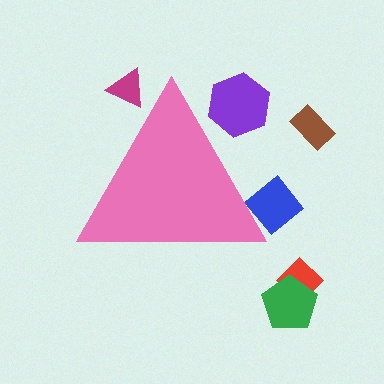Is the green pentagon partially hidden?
No, the green pentagon is fully visible.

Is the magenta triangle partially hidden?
Yes, the magenta triangle is partially hidden behind the pink triangle.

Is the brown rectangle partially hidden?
No, the brown rectangle is fully visible.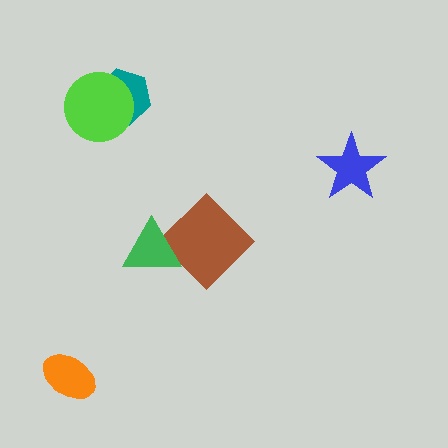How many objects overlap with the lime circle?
1 object overlaps with the lime circle.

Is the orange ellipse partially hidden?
No, no other shape covers it.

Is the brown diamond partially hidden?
Yes, it is partially covered by another shape.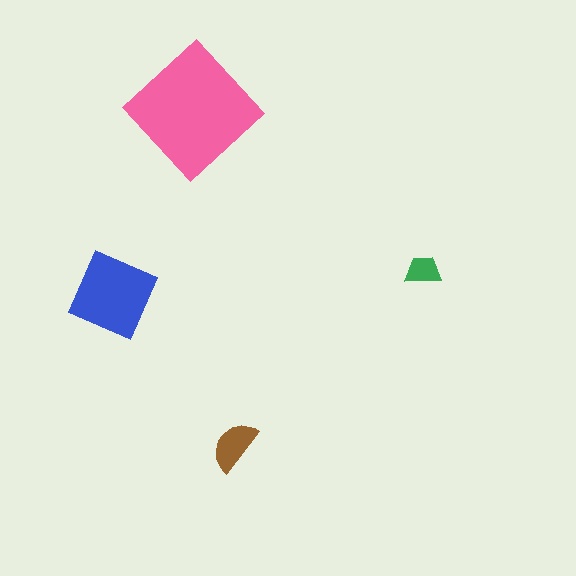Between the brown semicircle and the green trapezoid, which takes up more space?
The brown semicircle.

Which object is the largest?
The pink diamond.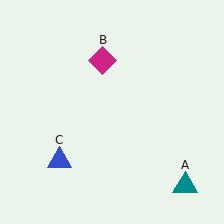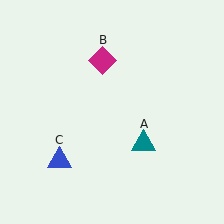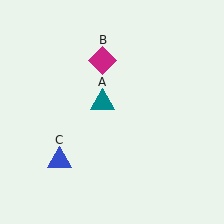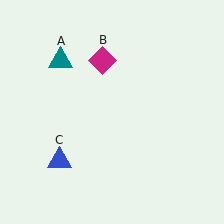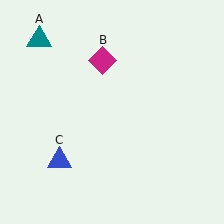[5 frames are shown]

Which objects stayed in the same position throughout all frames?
Magenta diamond (object B) and blue triangle (object C) remained stationary.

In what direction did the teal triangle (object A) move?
The teal triangle (object A) moved up and to the left.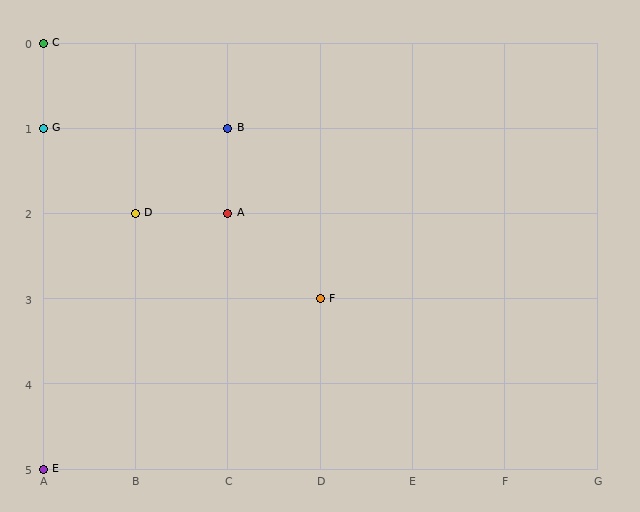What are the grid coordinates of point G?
Point G is at grid coordinates (A, 1).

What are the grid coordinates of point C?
Point C is at grid coordinates (A, 0).